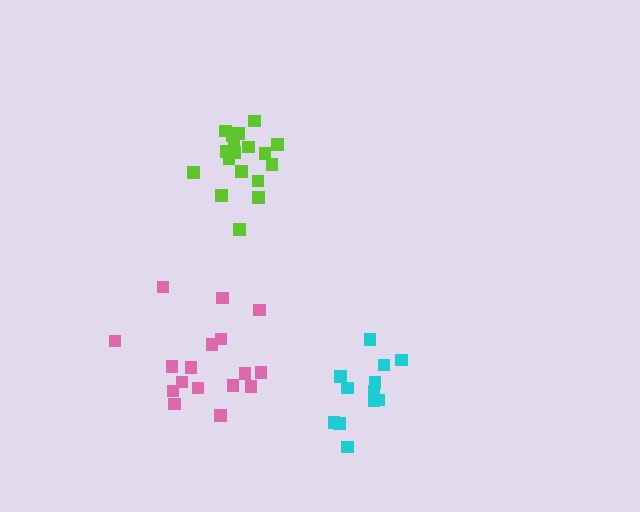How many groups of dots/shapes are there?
There are 3 groups.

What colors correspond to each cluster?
The clusters are colored: lime, cyan, pink.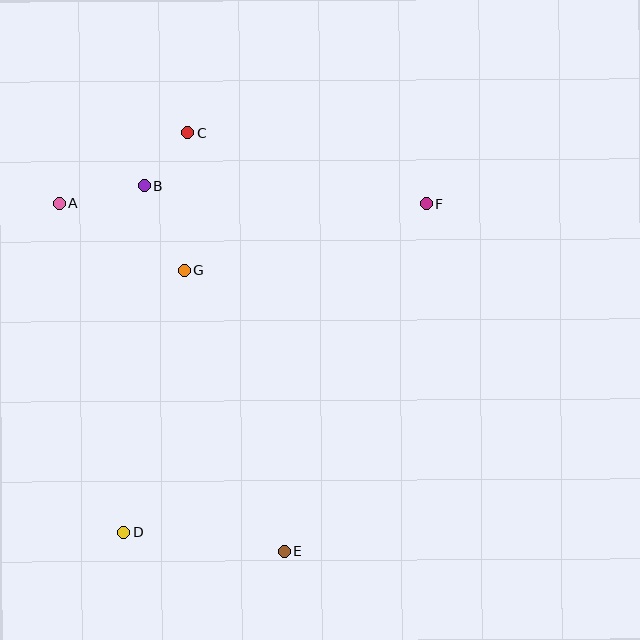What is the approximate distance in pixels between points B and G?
The distance between B and G is approximately 94 pixels.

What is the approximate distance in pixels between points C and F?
The distance between C and F is approximately 250 pixels.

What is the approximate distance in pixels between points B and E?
The distance between B and E is approximately 392 pixels.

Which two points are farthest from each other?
Points D and F are farthest from each other.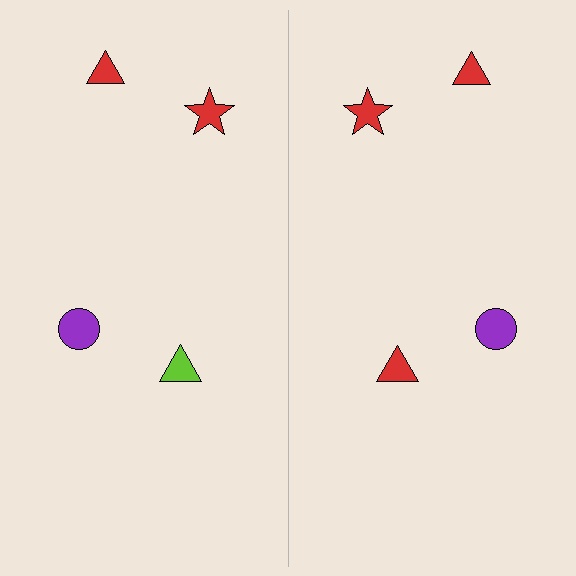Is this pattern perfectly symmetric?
No, the pattern is not perfectly symmetric. The red triangle on the right side breaks the symmetry — its mirror counterpart is lime.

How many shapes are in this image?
There are 8 shapes in this image.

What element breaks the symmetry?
The red triangle on the right side breaks the symmetry — its mirror counterpart is lime.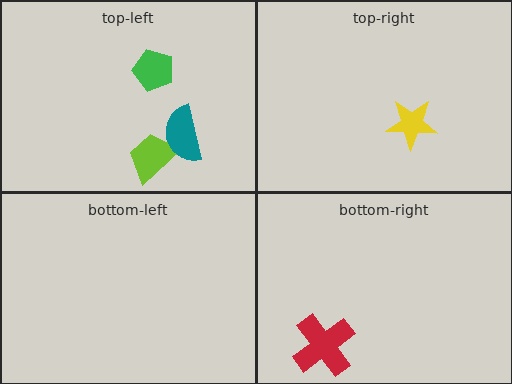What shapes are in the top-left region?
The green pentagon, the lime trapezoid, the teal semicircle.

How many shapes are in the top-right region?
1.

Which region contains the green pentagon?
The top-left region.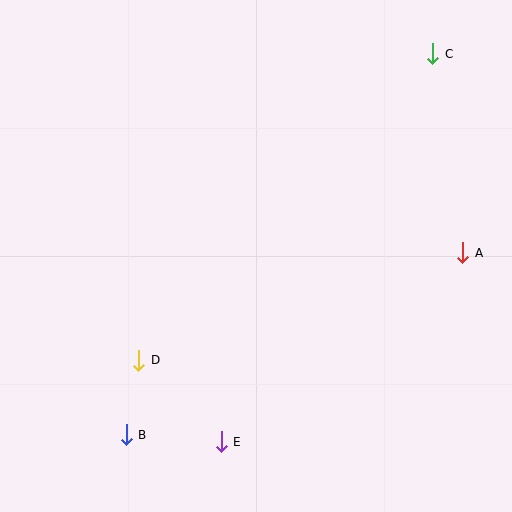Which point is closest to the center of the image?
Point D at (139, 360) is closest to the center.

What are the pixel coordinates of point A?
Point A is at (463, 253).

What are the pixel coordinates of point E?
Point E is at (221, 442).